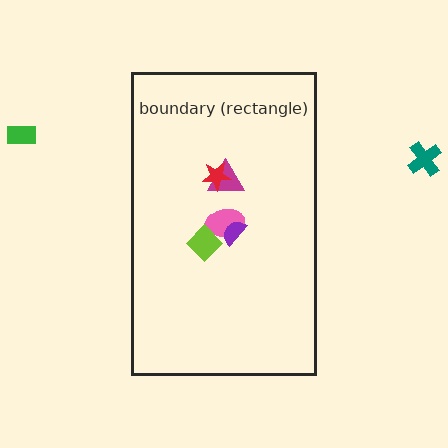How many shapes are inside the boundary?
5 inside, 2 outside.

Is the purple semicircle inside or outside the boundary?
Inside.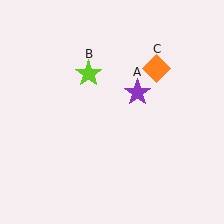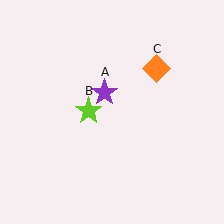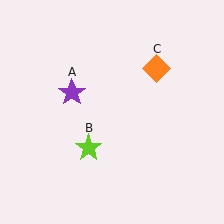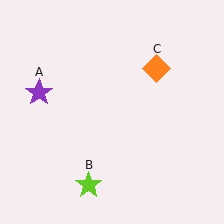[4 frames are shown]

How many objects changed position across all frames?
2 objects changed position: purple star (object A), lime star (object B).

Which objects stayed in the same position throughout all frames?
Orange diamond (object C) remained stationary.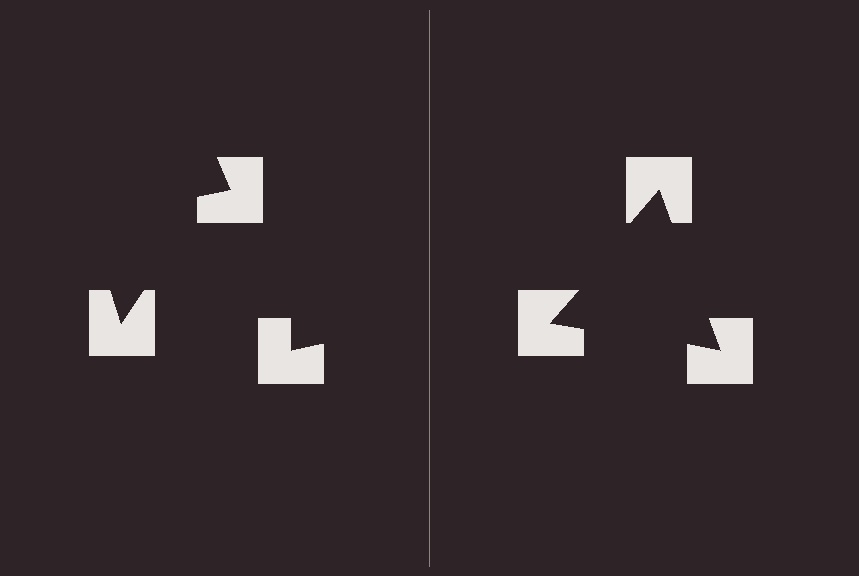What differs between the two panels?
The notched squares are positioned identically on both sides; only the wedge orientations differ. On the right they align to a triangle; on the left they are misaligned.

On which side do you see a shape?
An illusory triangle appears on the right side. On the left side the wedge cuts are rotated, so no coherent shape forms.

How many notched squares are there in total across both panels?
6 — 3 on each side.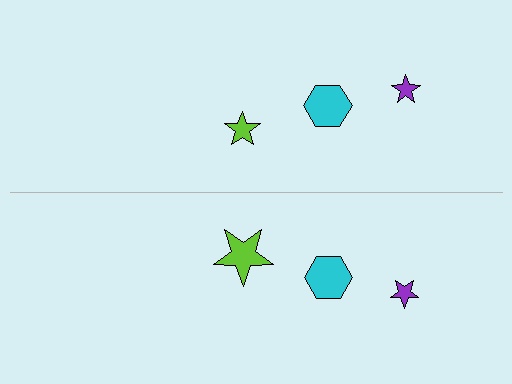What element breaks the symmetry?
The lime star on the bottom side has a different size than its mirror counterpart.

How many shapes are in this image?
There are 6 shapes in this image.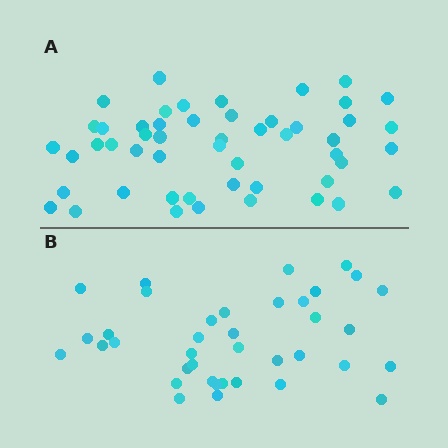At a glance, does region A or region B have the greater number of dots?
Region A (the top region) has more dots.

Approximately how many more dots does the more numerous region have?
Region A has approximately 15 more dots than region B.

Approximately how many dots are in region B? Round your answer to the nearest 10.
About 40 dots. (The exact count is 38, which rounds to 40.)